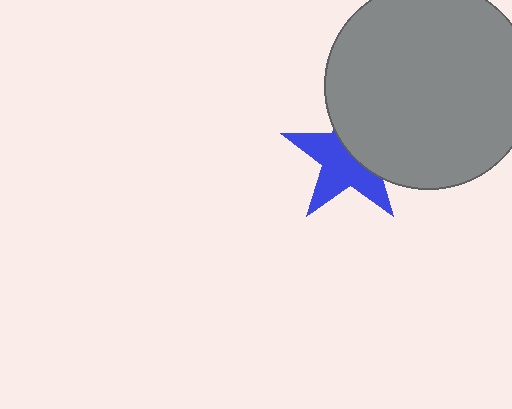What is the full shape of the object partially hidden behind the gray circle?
The partially hidden object is a blue star.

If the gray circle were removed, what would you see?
You would see the complete blue star.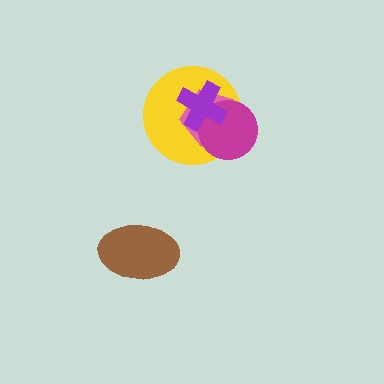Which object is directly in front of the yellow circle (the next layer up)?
The pink pentagon is directly in front of the yellow circle.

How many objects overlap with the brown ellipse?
0 objects overlap with the brown ellipse.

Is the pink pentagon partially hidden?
Yes, it is partially covered by another shape.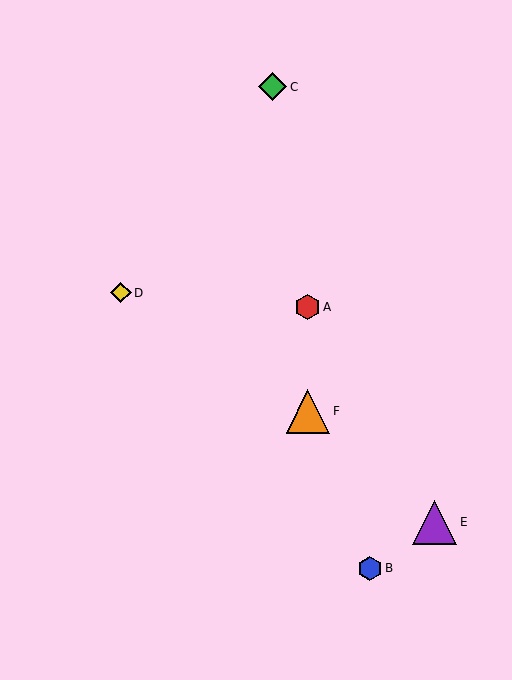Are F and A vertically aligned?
Yes, both are at x≈308.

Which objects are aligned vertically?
Objects A, F are aligned vertically.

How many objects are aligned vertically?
2 objects (A, F) are aligned vertically.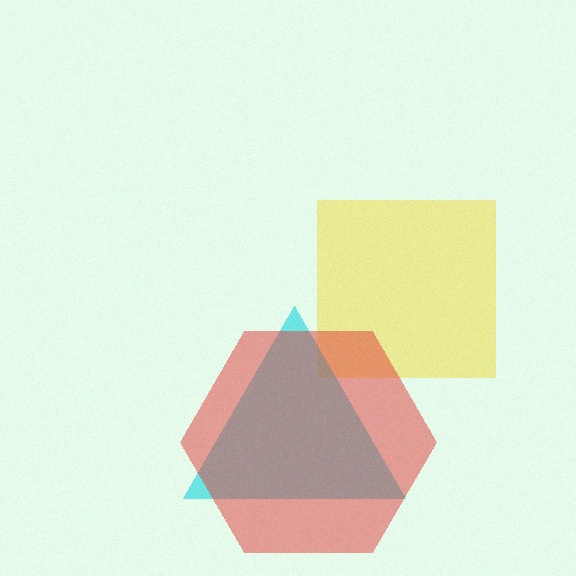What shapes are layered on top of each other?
The layered shapes are: a yellow square, a cyan triangle, a red hexagon.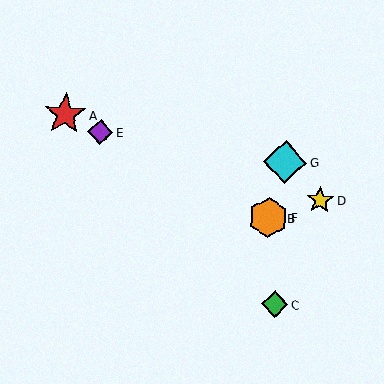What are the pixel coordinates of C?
Object C is at (275, 304).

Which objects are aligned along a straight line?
Objects A, B, E, F are aligned along a straight line.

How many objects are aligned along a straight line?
4 objects (A, B, E, F) are aligned along a straight line.